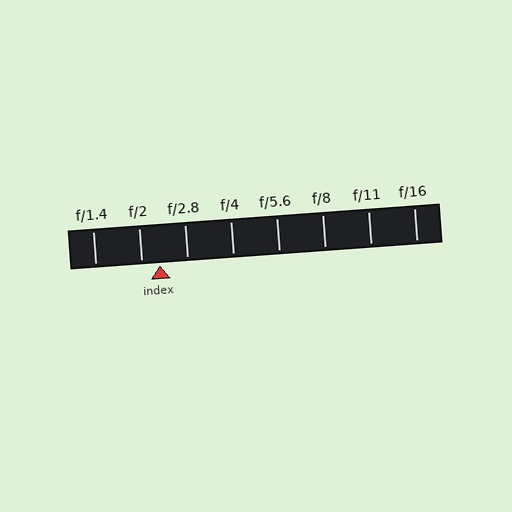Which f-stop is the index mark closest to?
The index mark is closest to f/2.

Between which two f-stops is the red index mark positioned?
The index mark is between f/2 and f/2.8.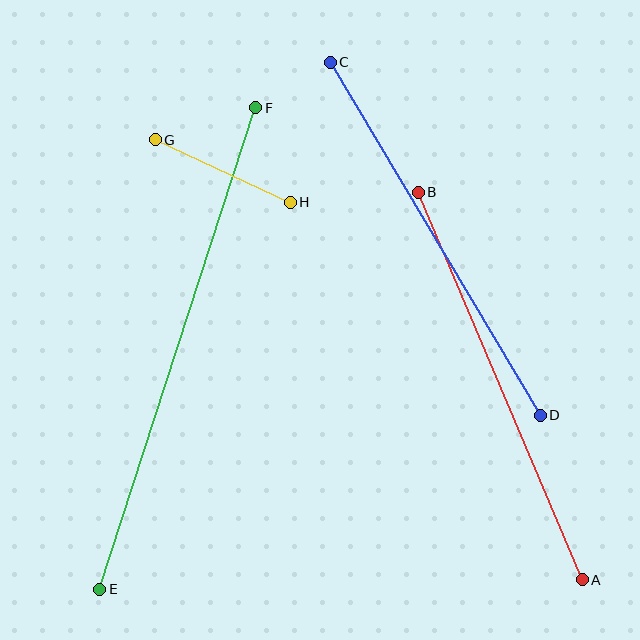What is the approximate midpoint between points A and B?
The midpoint is at approximately (500, 386) pixels.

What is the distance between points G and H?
The distance is approximately 149 pixels.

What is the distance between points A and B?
The distance is approximately 421 pixels.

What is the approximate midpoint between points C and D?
The midpoint is at approximately (435, 239) pixels.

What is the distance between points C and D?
The distance is approximately 411 pixels.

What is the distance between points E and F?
The distance is approximately 506 pixels.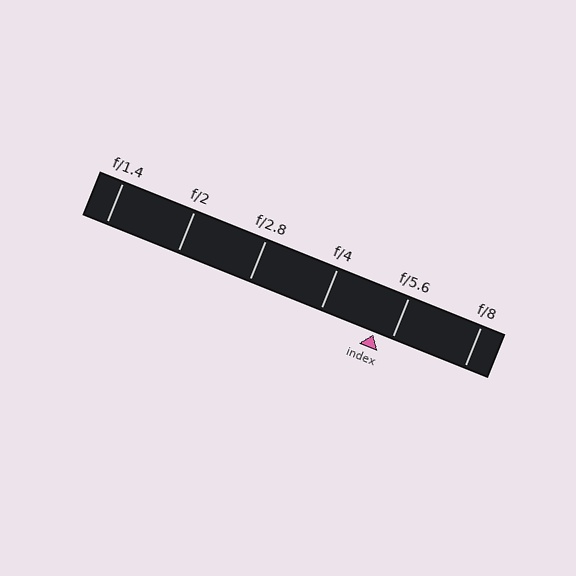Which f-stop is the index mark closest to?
The index mark is closest to f/5.6.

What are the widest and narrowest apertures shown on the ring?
The widest aperture shown is f/1.4 and the narrowest is f/8.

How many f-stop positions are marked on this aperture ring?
There are 6 f-stop positions marked.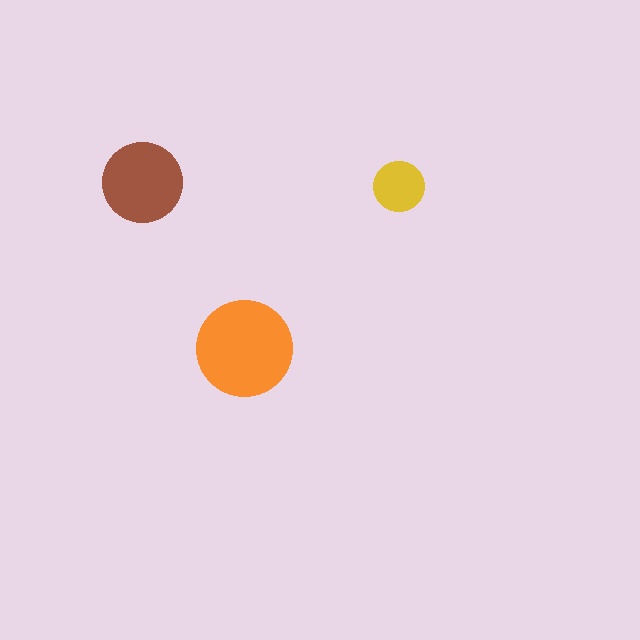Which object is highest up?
The brown circle is topmost.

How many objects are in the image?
There are 3 objects in the image.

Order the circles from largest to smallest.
the orange one, the brown one, the yellow one.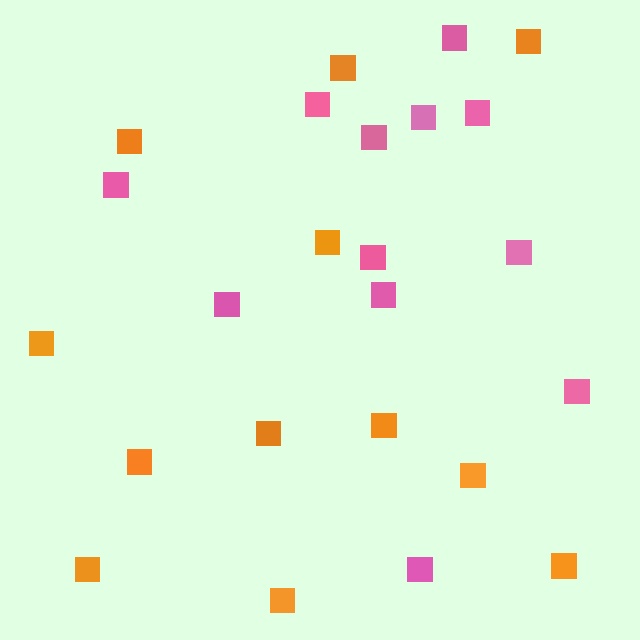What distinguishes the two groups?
There are 2 groups: one group of orange squares (12) and one group of pink squares (12).